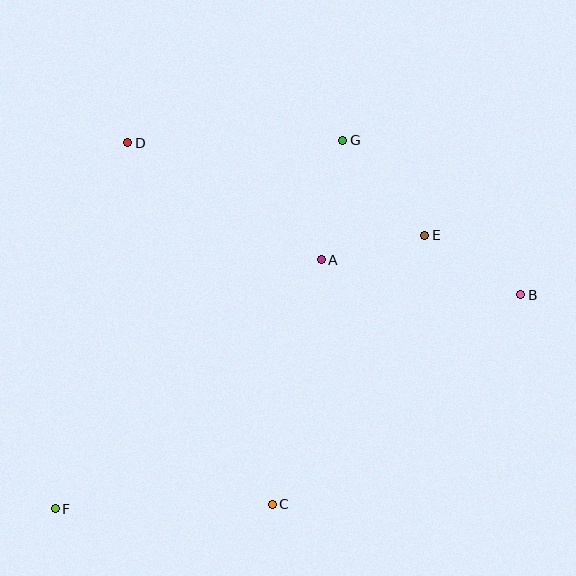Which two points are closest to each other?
Points A and E are closest to each other.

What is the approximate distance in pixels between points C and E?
The distance between C and E is approximately 309 pixels.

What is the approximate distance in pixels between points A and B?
The distance between A and B is approximately 203 pixels.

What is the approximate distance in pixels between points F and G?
The distance between F and G is approximately 467 pixels.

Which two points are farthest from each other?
Points B and F are farthest from each other.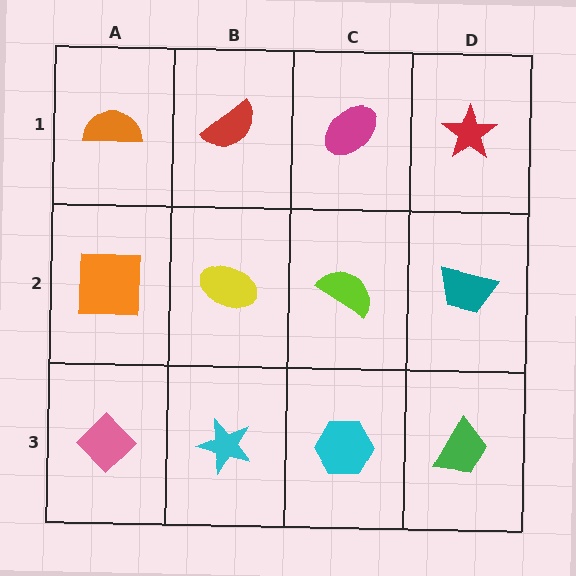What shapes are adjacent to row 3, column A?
An orange square (row 2, column A), a cyan star (row 3, column B).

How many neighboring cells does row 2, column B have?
4.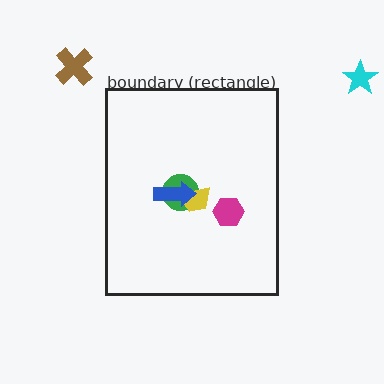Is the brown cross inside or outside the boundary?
Outside.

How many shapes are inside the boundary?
4 inside, 2 outside.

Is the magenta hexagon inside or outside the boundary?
Inside.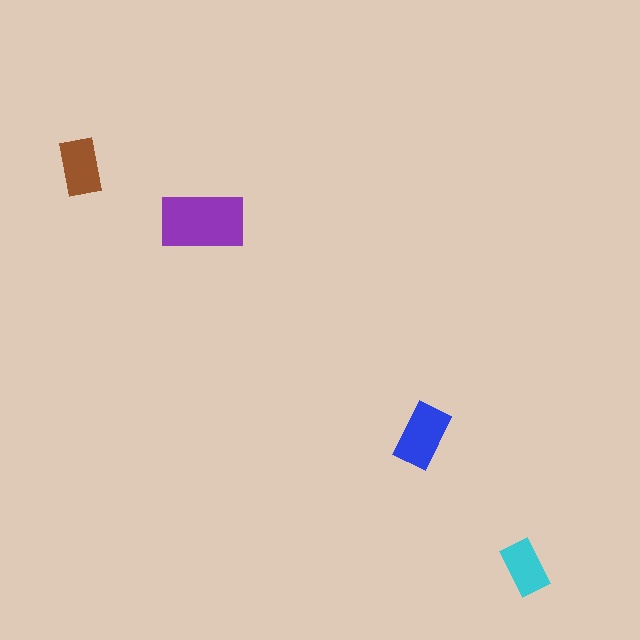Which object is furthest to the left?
The brown rectangle is leftmost.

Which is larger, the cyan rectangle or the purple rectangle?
The purple one.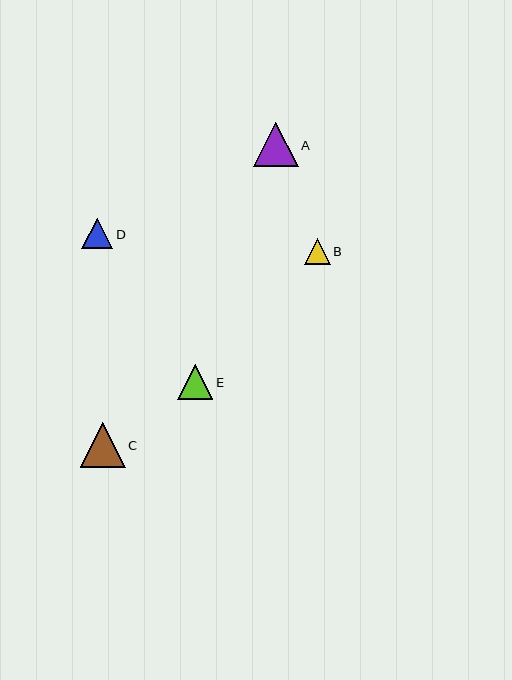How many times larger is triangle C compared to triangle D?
Triangle C is approximately 1.5 times the size of triangle D.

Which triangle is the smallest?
Triangle B is the smallest with a size of approximately 26 pixels.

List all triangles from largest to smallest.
From largest to smallest: C, A, E, D, B.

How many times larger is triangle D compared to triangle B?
Triangle D is approximately 1.2 times the size of triangle B.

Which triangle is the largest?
Triangle C is the largest with a size of approximately 45 pixels.